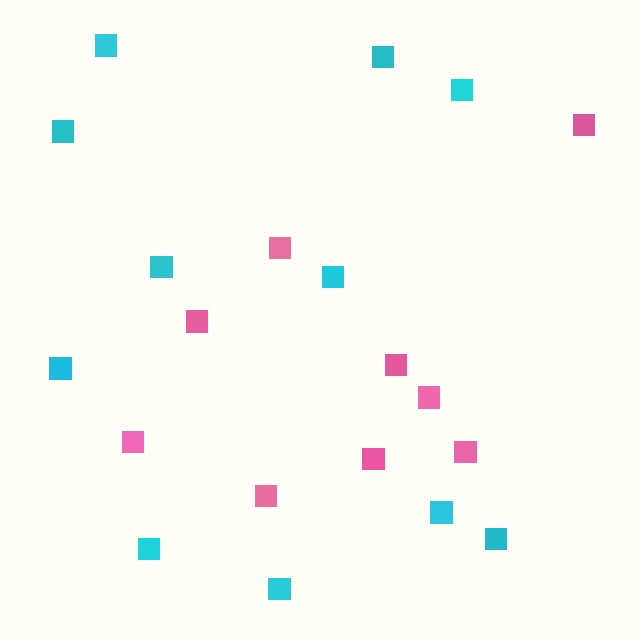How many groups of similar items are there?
There are 2 groups: one group of cyan squares (11) and one group of pink squares (9).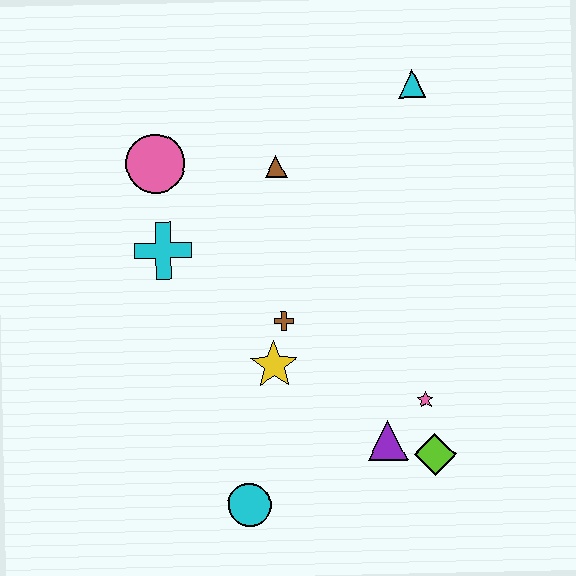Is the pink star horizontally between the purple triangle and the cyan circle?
No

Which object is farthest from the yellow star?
The cyan triangle is farthest from the yellow star.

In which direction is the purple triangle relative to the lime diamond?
The purple triangle is to the left of the lime diamond.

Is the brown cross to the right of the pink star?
No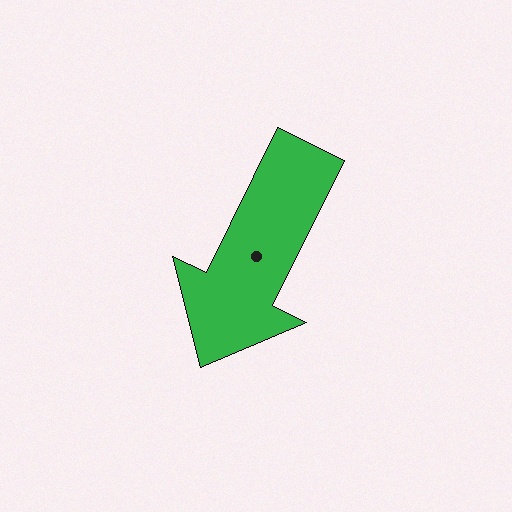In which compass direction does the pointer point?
Southwest.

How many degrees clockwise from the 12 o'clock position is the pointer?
Approximately 206 degrees.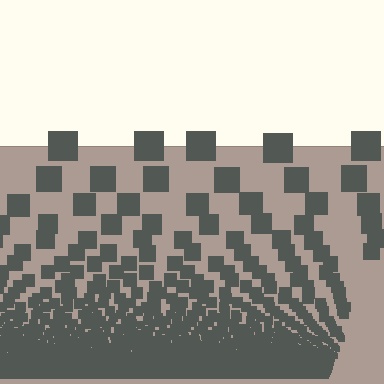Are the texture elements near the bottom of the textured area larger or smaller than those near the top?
Smaller. The gradient is inverted — elements near the bottom are smaller and denser.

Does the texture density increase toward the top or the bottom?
Density increases toward the bottom.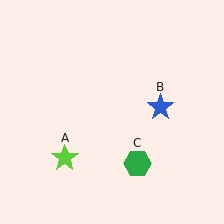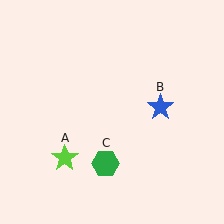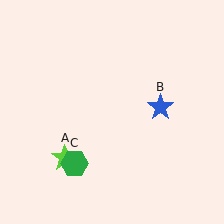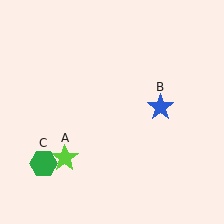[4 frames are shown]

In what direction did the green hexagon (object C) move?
The green hexagon (object C) moved left.